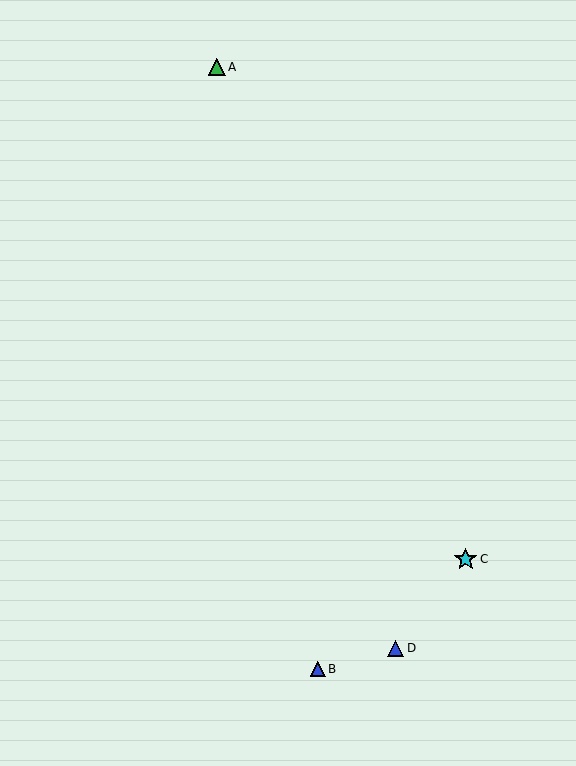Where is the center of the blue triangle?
The center of the blue triangle is at (396, 648).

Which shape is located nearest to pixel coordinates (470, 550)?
The cyan star (labeled C) at (466, 559) is nearest to that location.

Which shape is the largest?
The cyan star (labeled C) is the largest.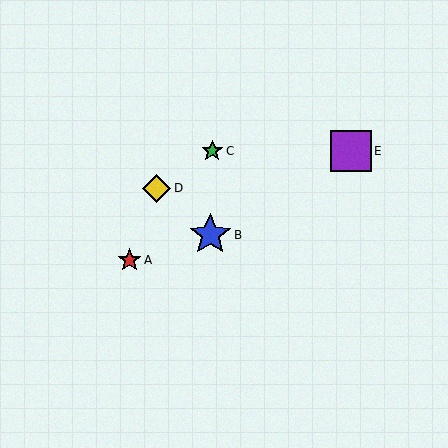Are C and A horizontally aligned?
No, C is at y≈151 and A is at y≈260.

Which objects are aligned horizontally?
Objects C, E are aligned horizontally.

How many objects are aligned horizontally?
2 objects (C, E) are aligned horizontally.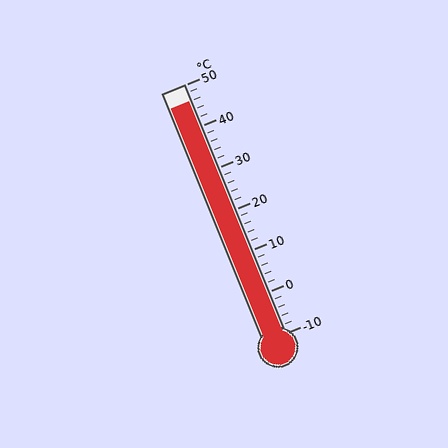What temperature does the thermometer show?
The thermometer shows approximately 46°C.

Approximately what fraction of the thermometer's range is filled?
The thermometer is filled to approximately 95% of its range.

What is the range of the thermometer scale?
The thermometer scale ranges from -10°C to 50°C.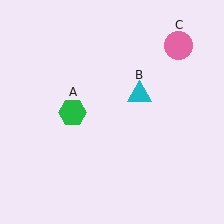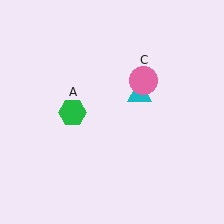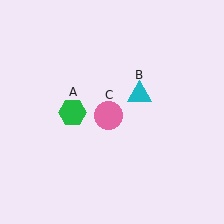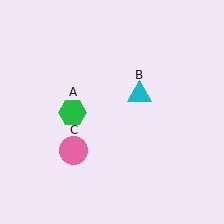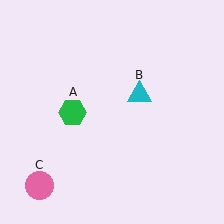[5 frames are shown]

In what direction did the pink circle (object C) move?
The pink circle (object C) moved down and to the left.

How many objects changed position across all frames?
1 object changed position: pink circle (object C).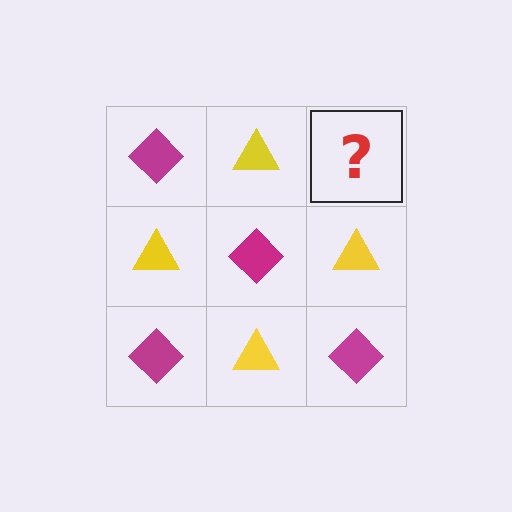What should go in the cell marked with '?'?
The missing cell should contain a magenta diamond.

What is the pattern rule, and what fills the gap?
The rule is that it alternates magenta diamond and yellow triangle in a checkerboard pattern. The gap should be filled with a magenta diamond.